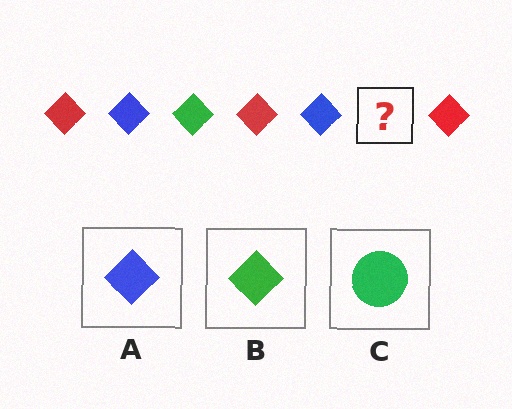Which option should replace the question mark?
Option B.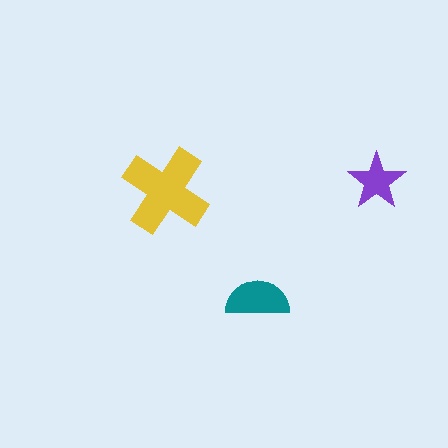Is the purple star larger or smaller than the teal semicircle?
Smaller.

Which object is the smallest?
The purple star.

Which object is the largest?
The yellow cross.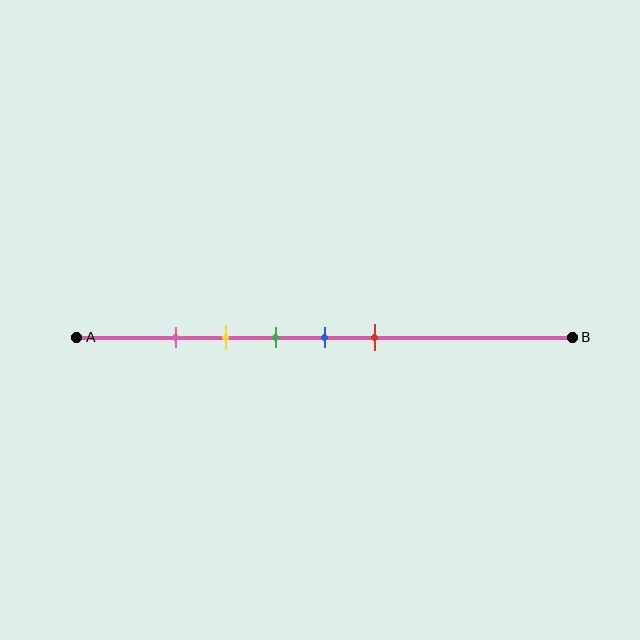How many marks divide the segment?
There are 5 marks dividing the segment.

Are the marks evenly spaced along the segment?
Yes, the marks are approximately evenly spaced.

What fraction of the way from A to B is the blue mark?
The blue mark is approximately 50% (0.5) of the way from A to B.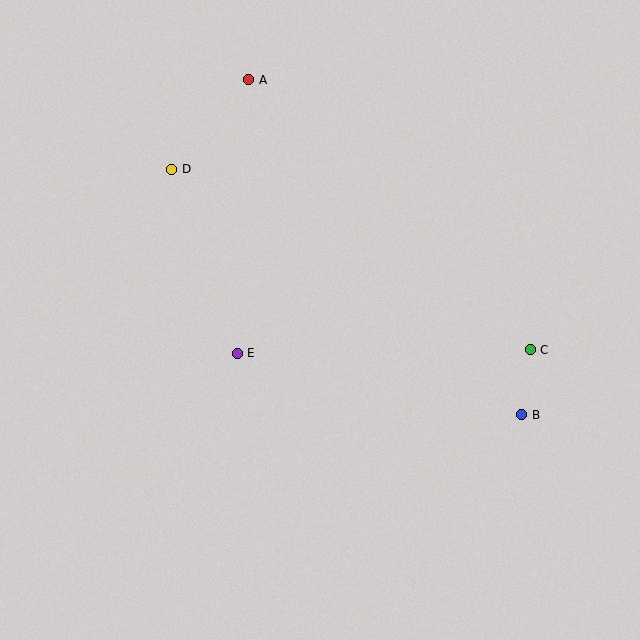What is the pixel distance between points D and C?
The distance between D and C is 401 pixels.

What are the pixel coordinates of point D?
Point D is at (172, 169).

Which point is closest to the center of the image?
Point E at (237, 353) is closest to the center.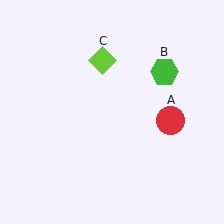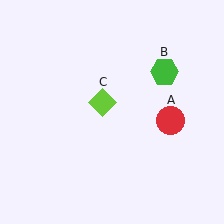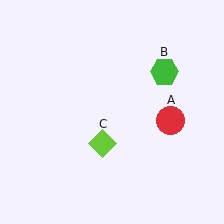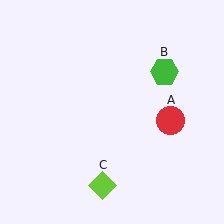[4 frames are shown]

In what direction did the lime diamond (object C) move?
The lime diamond (object C) moved down.